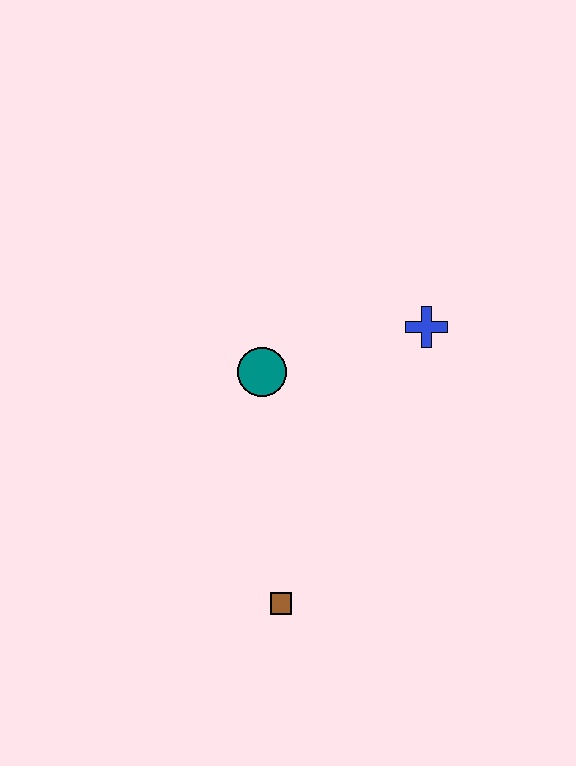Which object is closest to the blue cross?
The teal circle is closest to the blue cross.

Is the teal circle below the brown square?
No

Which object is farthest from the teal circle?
The brown square is farthest from the teal circle.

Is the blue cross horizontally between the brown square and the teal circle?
No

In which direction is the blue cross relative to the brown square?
The blue cross is above the brown square.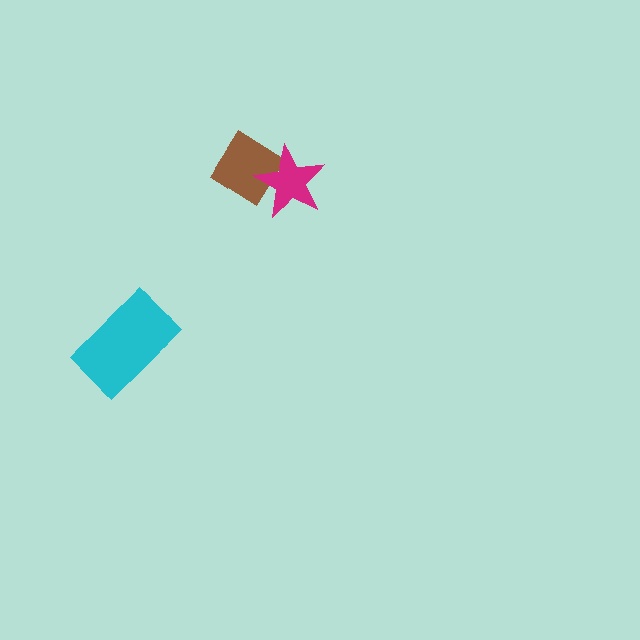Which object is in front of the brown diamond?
The magenta star is in front of the brown diamond.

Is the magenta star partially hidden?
No, no other shape covers it.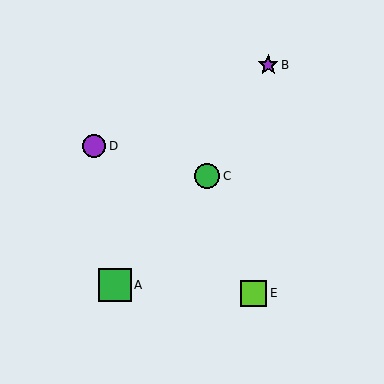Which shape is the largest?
The green square (labeled A) is the largest.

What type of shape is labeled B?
Shape B is a purple star.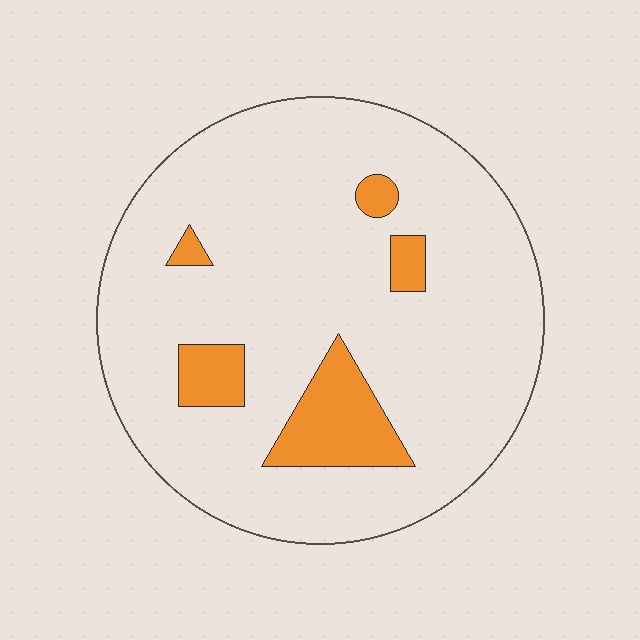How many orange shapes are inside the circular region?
5.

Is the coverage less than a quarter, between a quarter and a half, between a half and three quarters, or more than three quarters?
Less than a quarter.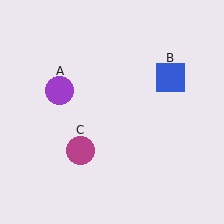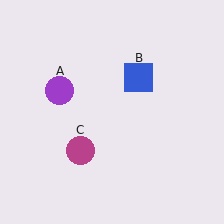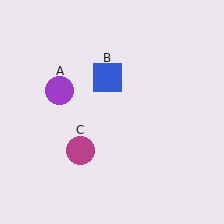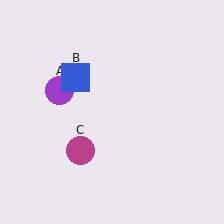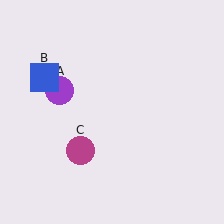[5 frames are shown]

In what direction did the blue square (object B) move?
The blue square (object B) moved left.